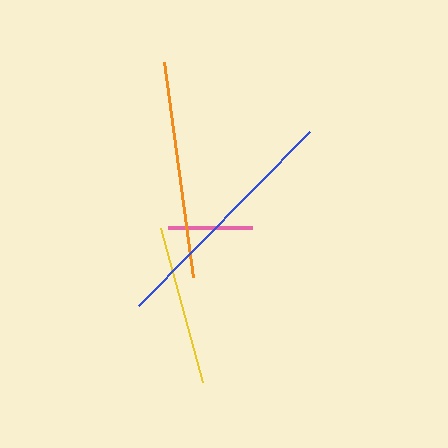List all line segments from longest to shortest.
From longest to shortest: blue, orange, yellow, pink.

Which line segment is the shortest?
The pink line is the shortest at approximately 84 pixels.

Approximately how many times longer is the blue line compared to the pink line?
The blue line is approximately 2.9 times the length of the pink line.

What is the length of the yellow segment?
The yellow segment is approximately 160 pixels long.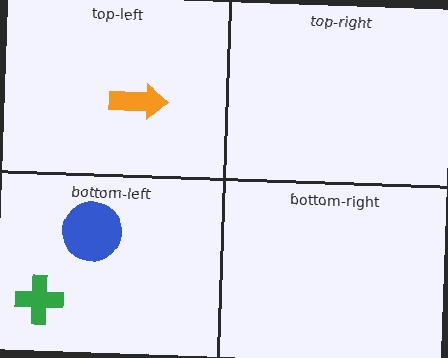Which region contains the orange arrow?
The top-left region.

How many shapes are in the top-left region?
1.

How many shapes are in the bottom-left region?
2.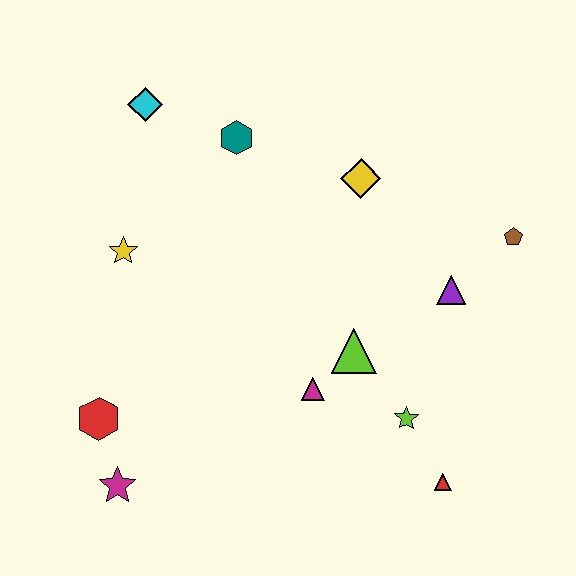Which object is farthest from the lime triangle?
The cyan diamond is farthest from the lime triangle.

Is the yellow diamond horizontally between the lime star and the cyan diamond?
Yes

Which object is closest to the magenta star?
The red hexagon is closest to the magenta star.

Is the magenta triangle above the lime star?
Yes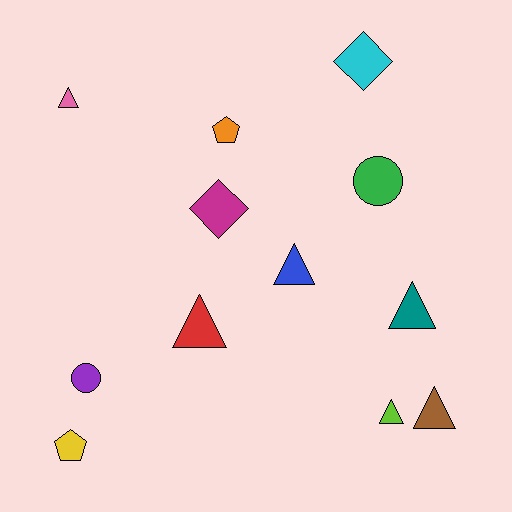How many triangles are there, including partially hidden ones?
There are 6 triangles.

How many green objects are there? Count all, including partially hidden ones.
There is 1 green object.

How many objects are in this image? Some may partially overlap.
There are 12 objects.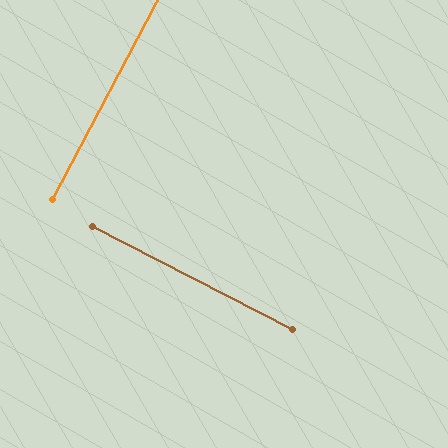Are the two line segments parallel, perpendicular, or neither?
Perpendicular — they meet at approximately 89°.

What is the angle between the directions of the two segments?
Approximately 89 degrees.